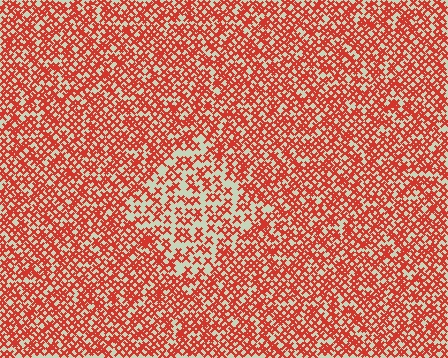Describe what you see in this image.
The image contains small red elements arranged at two different densities. A diamond-shaped region is visible where the elements are less densely packed than the surrounding area.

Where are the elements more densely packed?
The elements are more densely packed outside the diamond boundary.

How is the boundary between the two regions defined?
The boundary is defined by a change in element density (approximately 1.8x ratio). All elements are the same color, size, and shape.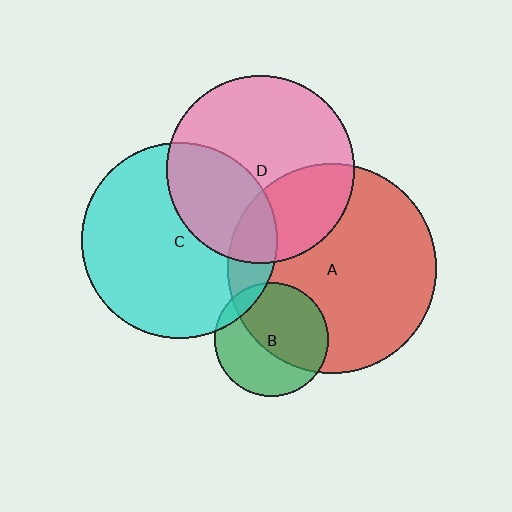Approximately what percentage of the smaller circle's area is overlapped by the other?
Approximately 35%.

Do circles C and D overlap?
Yes.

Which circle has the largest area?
Circle A (red).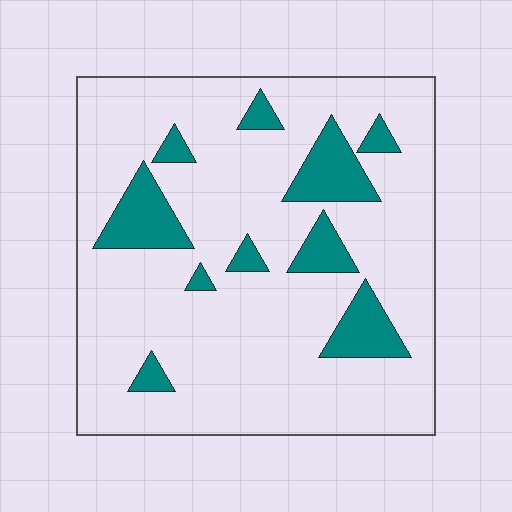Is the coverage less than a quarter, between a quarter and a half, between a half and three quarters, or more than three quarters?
Less than a quarter.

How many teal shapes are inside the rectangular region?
10.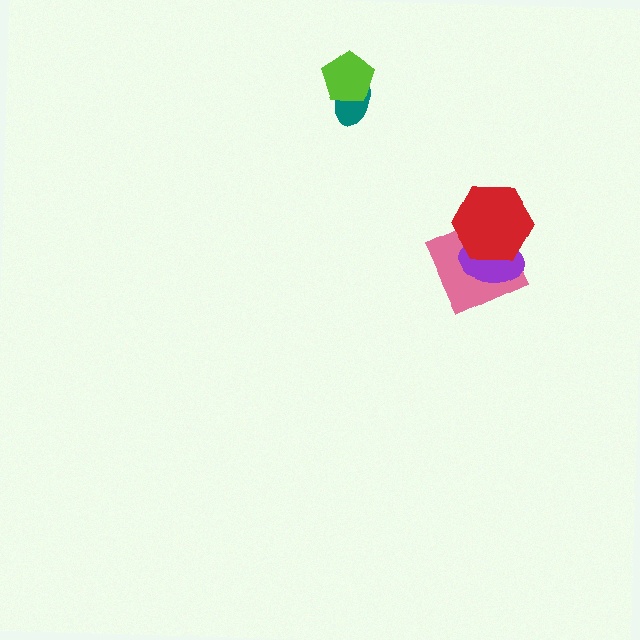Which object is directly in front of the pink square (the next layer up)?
The purple ellipse is directly in front of the pink square.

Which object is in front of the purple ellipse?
The red hexagon is in front of the purple ellipse.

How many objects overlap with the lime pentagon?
1 object overlaps with the lime pentagon.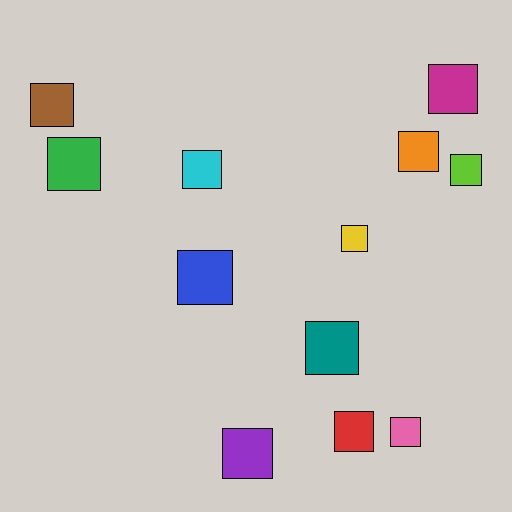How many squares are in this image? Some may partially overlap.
There are 12 squares.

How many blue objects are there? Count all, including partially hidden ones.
There is 1 blue object.